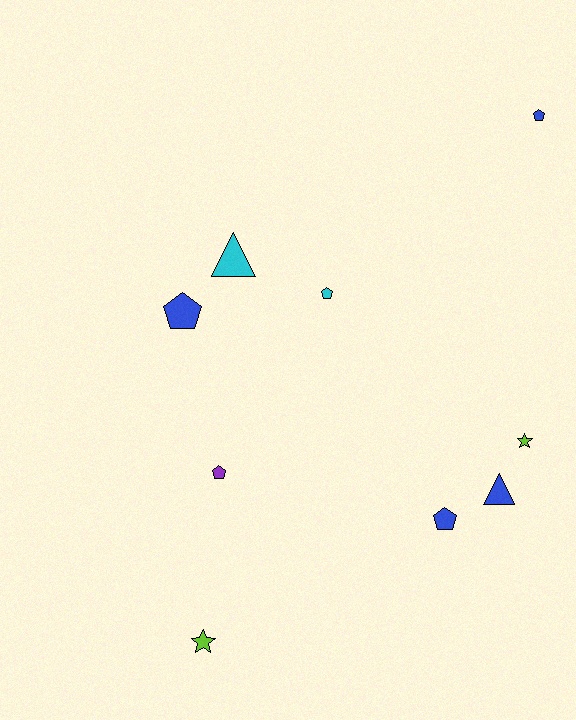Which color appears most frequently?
Blue, with 4 objects.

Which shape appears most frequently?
Pentagon, with 5 objects.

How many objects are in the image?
There are 9 objects.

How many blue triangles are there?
There is 1 blue triangle.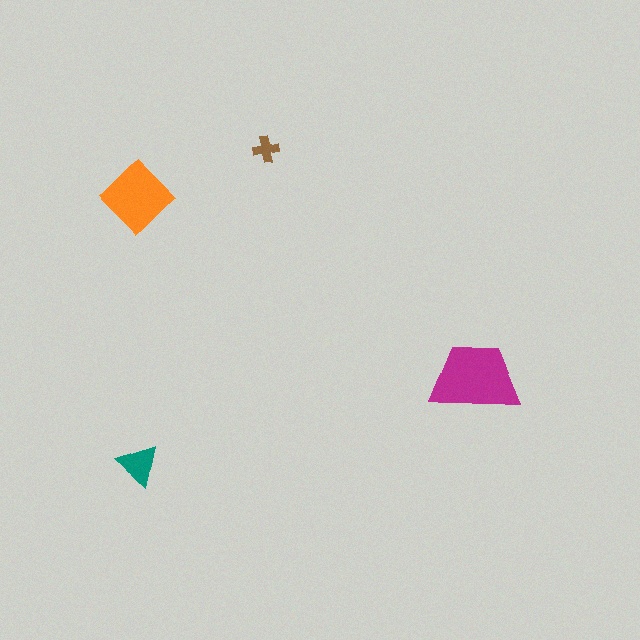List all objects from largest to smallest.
The magenta trapezoid, the orange diamond, the teal triangle, the brown cross.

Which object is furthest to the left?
The orange diamond is leftmost.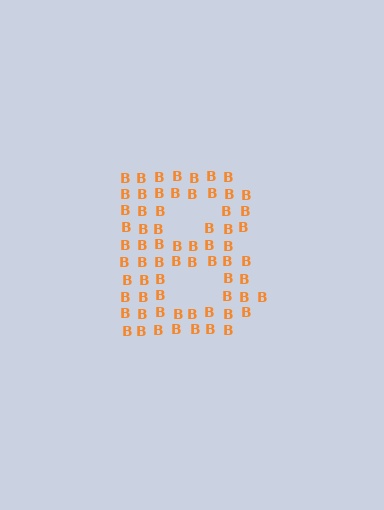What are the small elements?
The small elements are letter B's.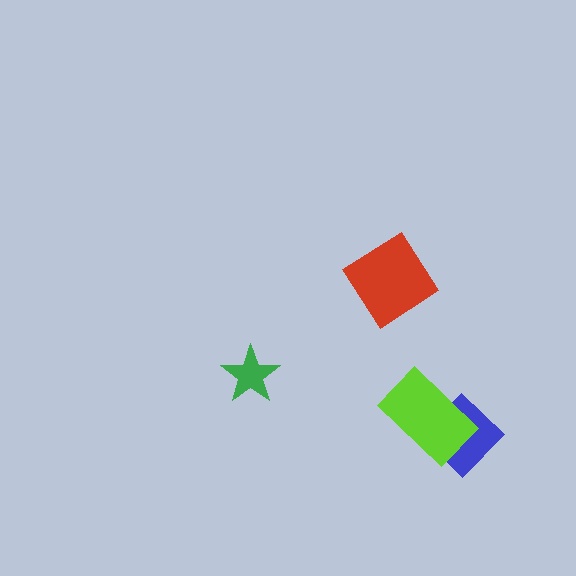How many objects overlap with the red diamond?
0 objects overlap with the red diamond.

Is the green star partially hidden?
No, no other shape covers it.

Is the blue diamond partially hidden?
Yes, it is partially covered by another shape.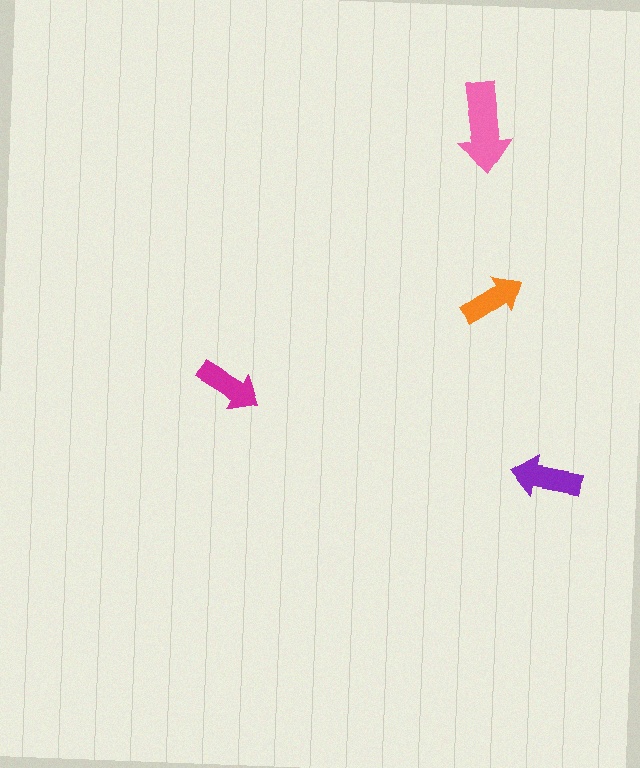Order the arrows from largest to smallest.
the pink one, the purple one, the magenta one, the orange one.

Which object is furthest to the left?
The magenta arrow is leftmost.